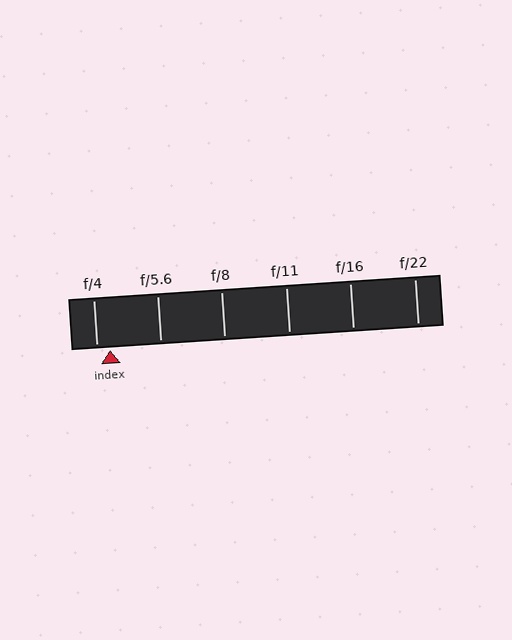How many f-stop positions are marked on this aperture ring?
There are 6 f-stop positions marked.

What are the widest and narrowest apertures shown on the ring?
The widest aperture shown is f/4 and the narrowest is f/22.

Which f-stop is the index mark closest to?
The index mark is closest to f/4.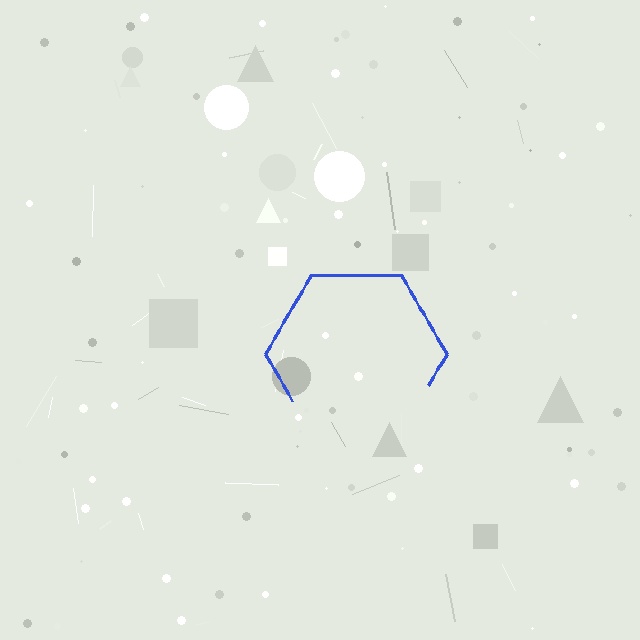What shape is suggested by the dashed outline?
The dashed outline suggests a hexagon.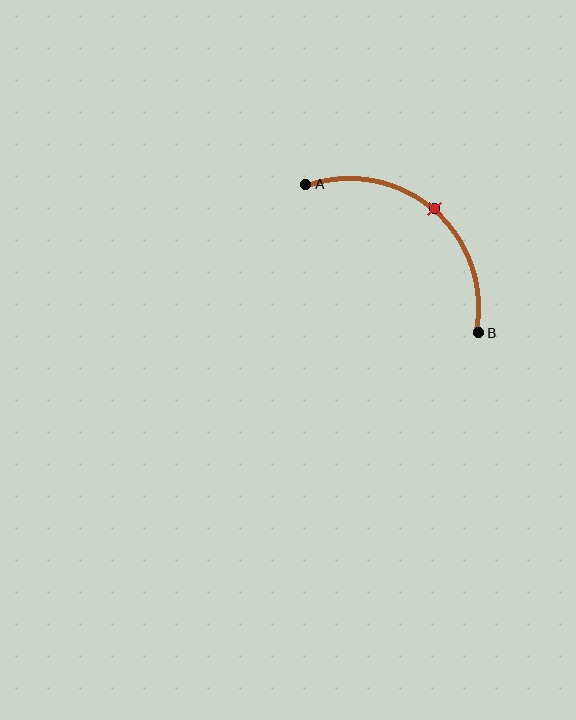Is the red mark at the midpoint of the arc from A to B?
Yes. The red mark lies on the arc at equal arc-length from both A and B — it is the arc midpoint.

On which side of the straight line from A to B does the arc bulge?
The arc bulges above and to the right of the straight line connecting A and B.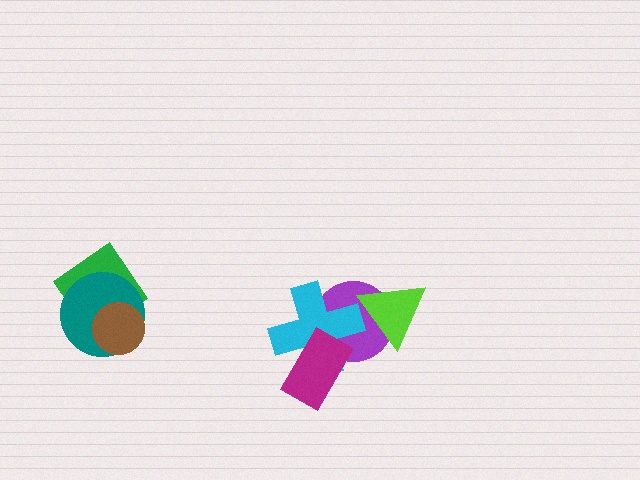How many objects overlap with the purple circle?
3 objects overlap with the purple circle.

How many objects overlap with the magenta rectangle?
2 objects overlap with the magenta rectangle.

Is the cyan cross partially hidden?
Yes, it is partially covered by another shape.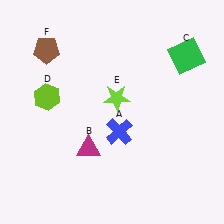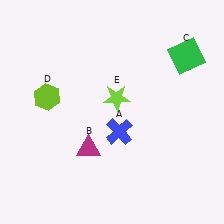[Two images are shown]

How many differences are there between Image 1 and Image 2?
There is 1 difference between the two images.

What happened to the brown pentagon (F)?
The brown pentagon (F) was removed in Image 2. It was in the top-left area of Image 1.